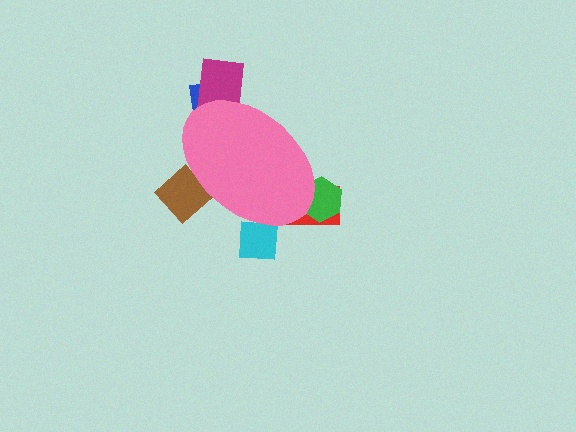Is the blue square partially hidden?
Yes, the blue square is partially hidden behind the pink ellipse.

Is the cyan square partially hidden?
Yes, the cyan square is partially hidden behind the pink ellipse.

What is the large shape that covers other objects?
A pink ellipse.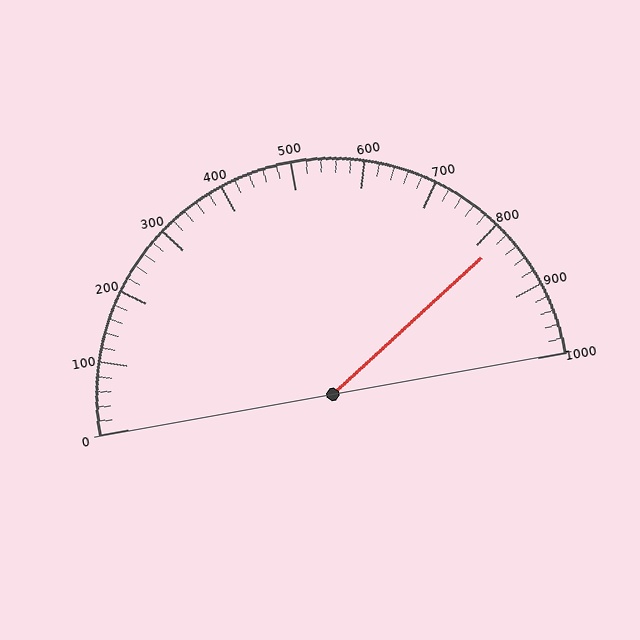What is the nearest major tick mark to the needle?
The nearest major tick mark is 800.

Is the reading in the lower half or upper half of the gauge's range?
The reading is in the upper half of the range (0 to 1000).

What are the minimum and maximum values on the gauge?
The gauge ranges from 0 to 1000.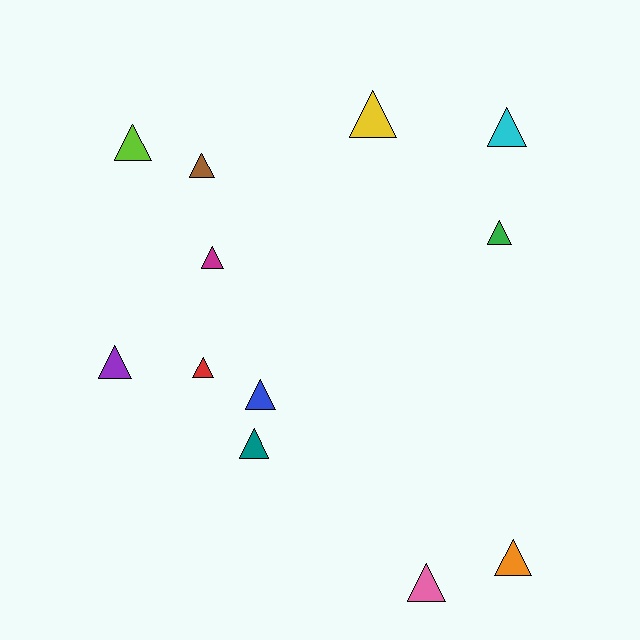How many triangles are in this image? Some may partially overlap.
There are 12 triangles.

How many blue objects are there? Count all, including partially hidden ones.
There is 1 blue object.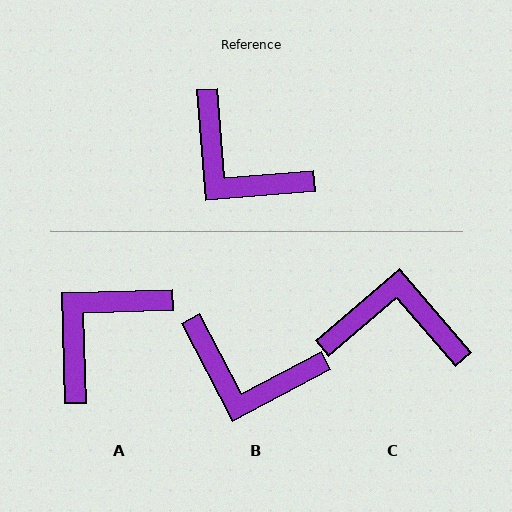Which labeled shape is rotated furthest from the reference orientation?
C, about 144 degrees away.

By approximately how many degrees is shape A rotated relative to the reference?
Approximately 93 degrees clockwise.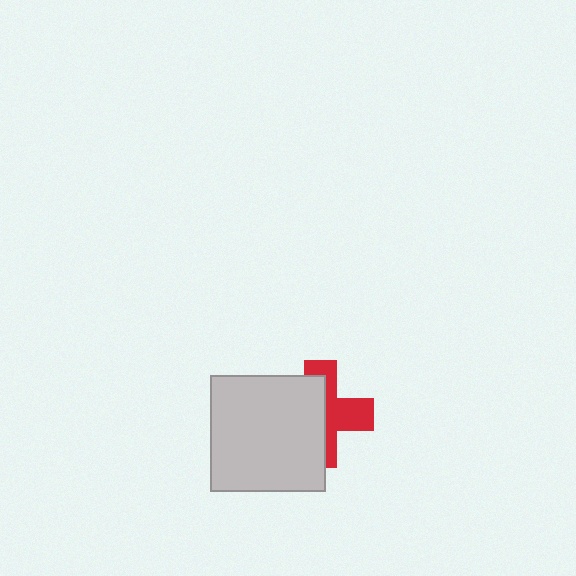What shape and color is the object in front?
The object in front is a light gray square.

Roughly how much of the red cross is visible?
About half of it is visible (roughly 46%).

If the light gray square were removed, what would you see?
You would see the complete red cross.